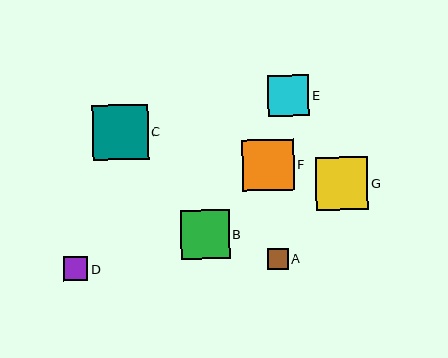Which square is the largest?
Square C is the largest with a size of approximately 56 pixels.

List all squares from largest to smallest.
From largest to smallest: C, G, F, B, E, D, A.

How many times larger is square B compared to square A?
Square B is approximately 2.4 times the size of square A.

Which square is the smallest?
Square A is the smallest with a size of approximately 21 pixels.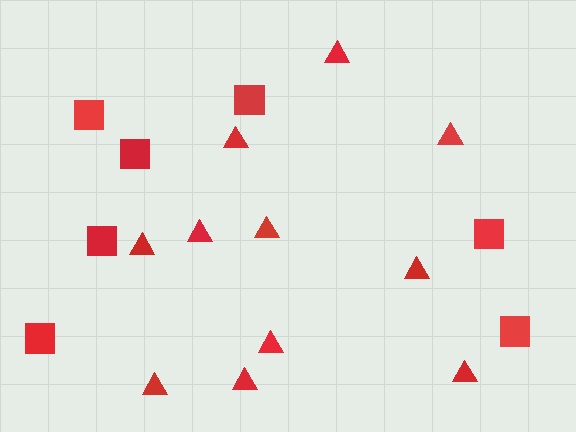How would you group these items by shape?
There are 2 groups: one group of squares (7) and one group of triangles (11).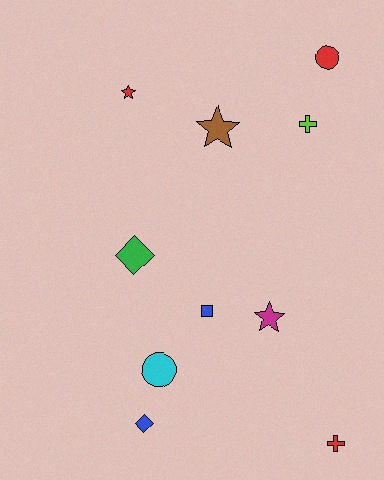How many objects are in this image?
There are 10 objects.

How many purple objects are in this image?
There are no purple objects.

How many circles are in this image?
There are 2 circles.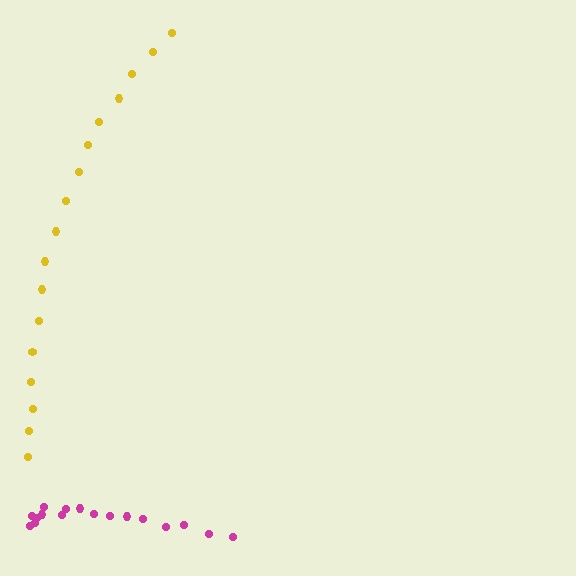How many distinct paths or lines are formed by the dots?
There are 2 distinct paths.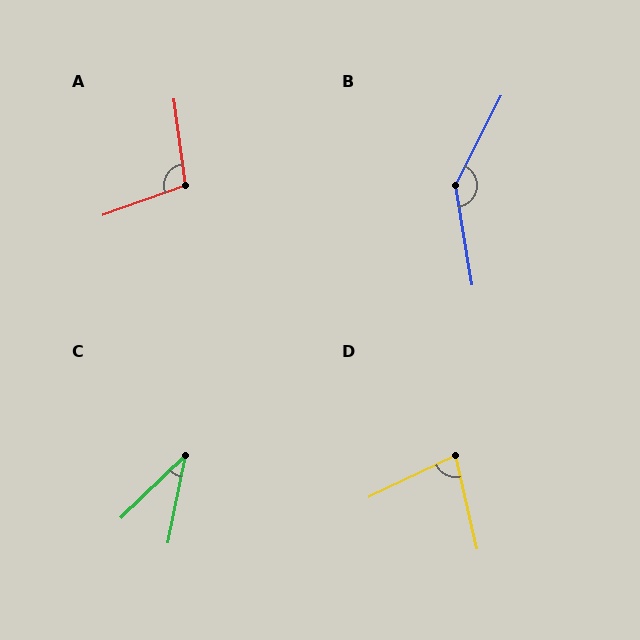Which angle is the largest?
B, at approximately 144 degrees.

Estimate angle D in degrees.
Approximately 78 degrees.